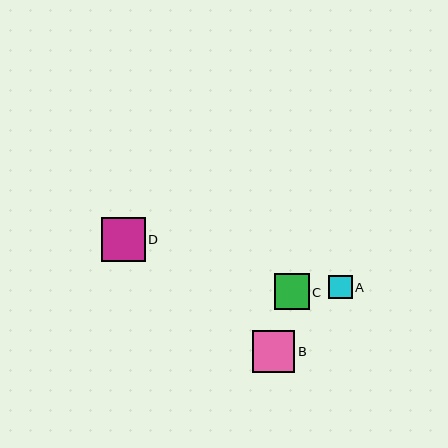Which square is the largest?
Square D is the largest with a size of approximately 44 pixels.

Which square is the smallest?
Square A is the smallest with a size of approximately 24 pixels.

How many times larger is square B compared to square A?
Square B is approximately 1.8 times the size of square A.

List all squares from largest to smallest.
From largest to smallest: D, B, C, A.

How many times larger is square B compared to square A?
Square B is approximately 1.8 times the size of square A.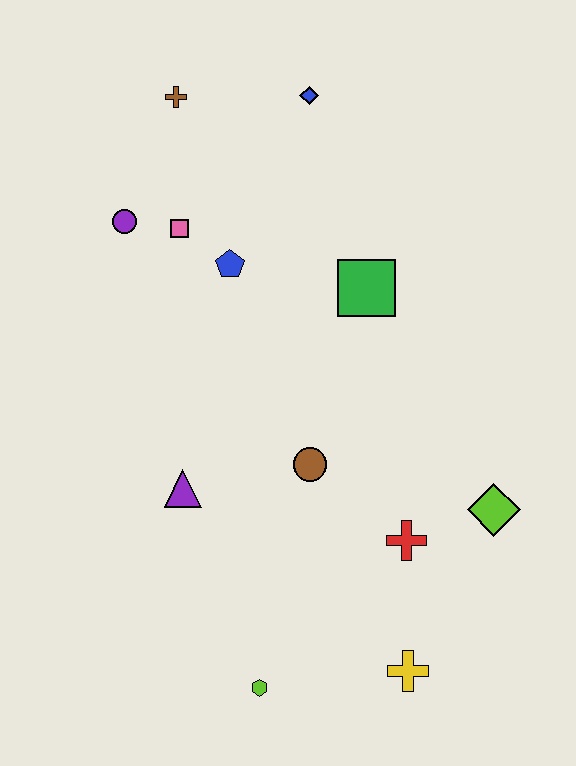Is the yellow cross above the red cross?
No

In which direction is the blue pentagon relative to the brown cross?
The blue pentagon is below the brown cross.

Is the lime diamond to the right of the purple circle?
Yes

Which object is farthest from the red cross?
The brown cross is farthest from the red cross.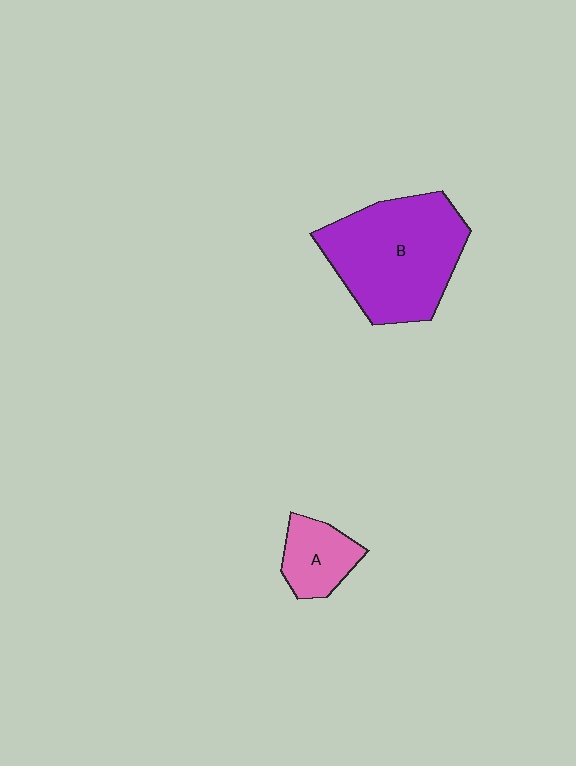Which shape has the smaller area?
Shape A (pink).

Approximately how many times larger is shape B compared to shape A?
Approximately 2.9 times.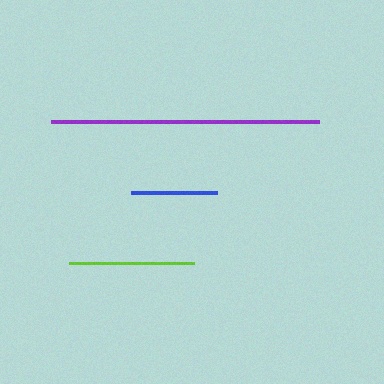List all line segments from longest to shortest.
From longest to shortest: purple, lime, blue.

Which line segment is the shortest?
The blue line is the shortest at approximately 86 pixels.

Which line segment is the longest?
The purple line is the longest at approximately 268 pixels.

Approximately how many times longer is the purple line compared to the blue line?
The purple line is approximately 3.1 times the length of the blue line.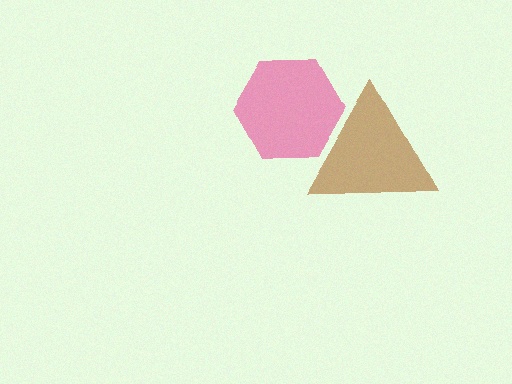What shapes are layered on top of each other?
The layered shapes are: a pink hexagon, a brown triangle.